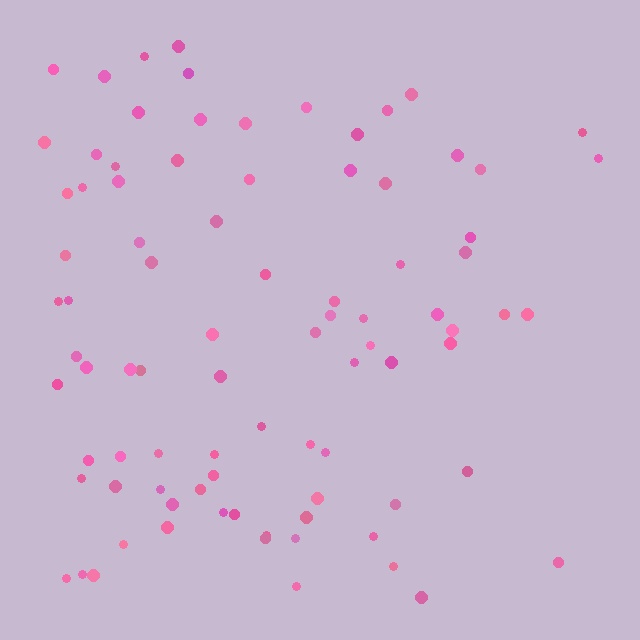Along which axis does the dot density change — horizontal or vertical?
Horizontal.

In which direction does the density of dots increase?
From right to left, with the left side densest.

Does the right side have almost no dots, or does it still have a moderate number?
Still a moderate number, just noticeably fewer than the left.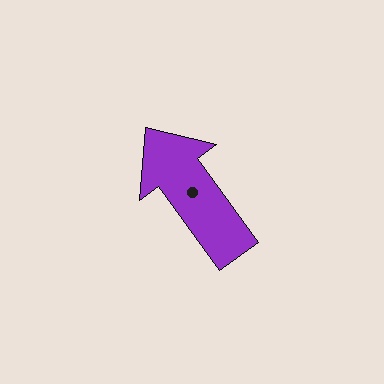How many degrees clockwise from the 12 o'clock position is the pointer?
Approximately 324 degrees.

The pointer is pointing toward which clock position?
Roughly 11 o'clock.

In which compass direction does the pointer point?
Northwest.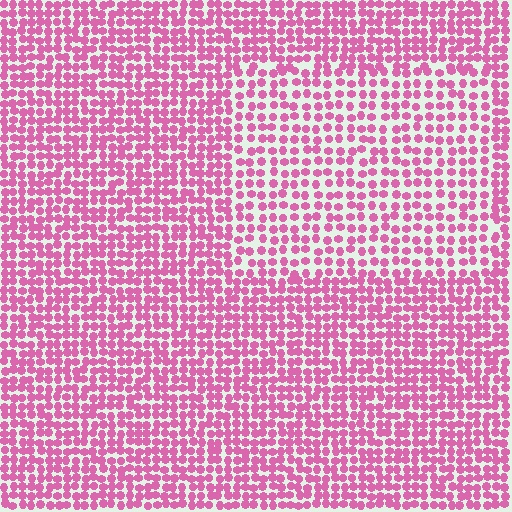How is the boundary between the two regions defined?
The boundary is defined by a change in element density (approximately 1.6x ratio). All elements are the same color, size, and shape.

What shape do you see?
I see a rectangle.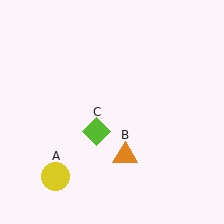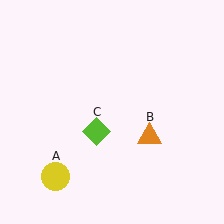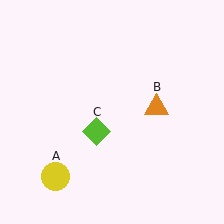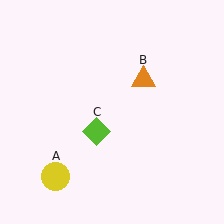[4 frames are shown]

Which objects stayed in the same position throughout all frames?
Yellow circle (object A) and lime diamond (object C) remained stationary.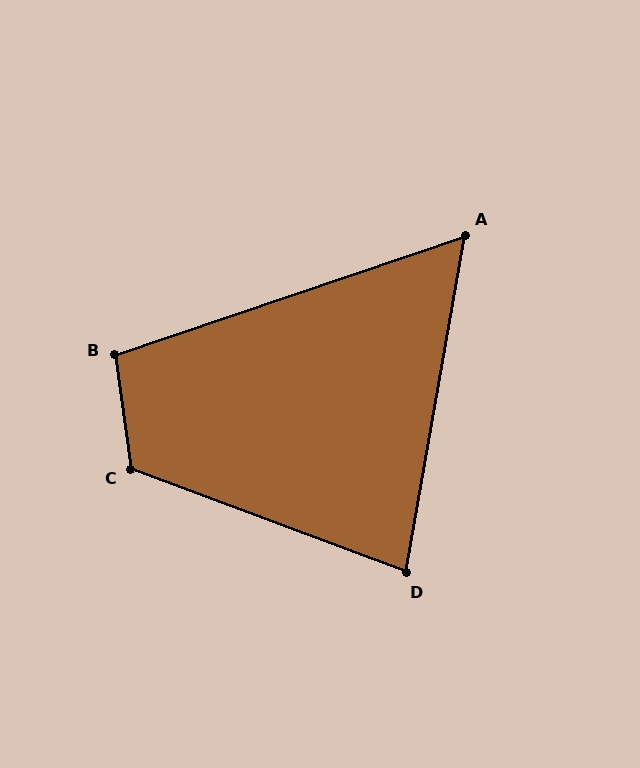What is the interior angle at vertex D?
Approximately 79 degrees (acute).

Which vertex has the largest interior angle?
C, at approximately 118 degrees.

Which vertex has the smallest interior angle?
A, at approximately 62 degrees.